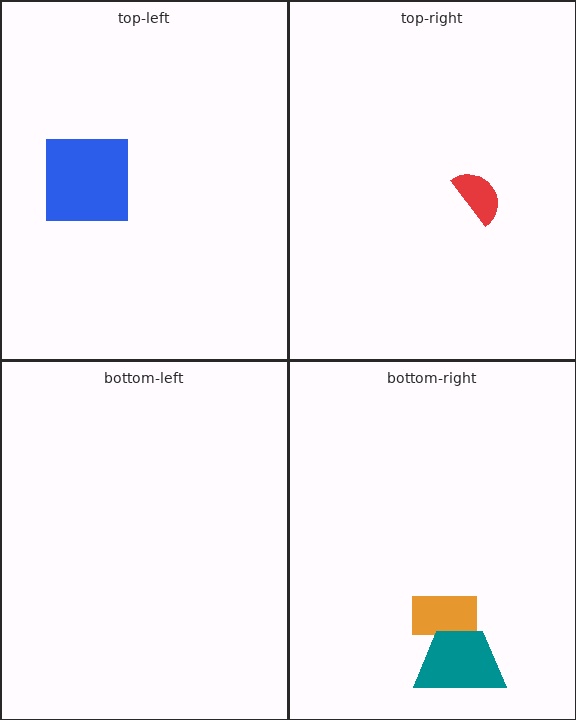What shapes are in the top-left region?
The blue square.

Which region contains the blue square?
The top-left region.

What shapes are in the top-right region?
The red semicircle.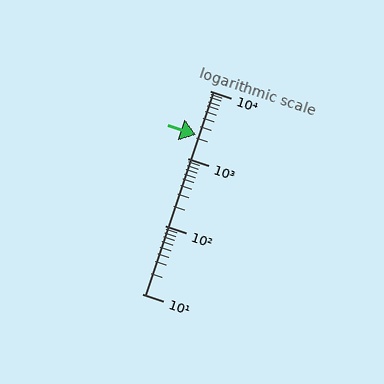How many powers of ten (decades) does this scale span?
The scale spans 3 decades, from 10 to 10000.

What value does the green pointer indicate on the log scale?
The pointer indicates approximately 2200.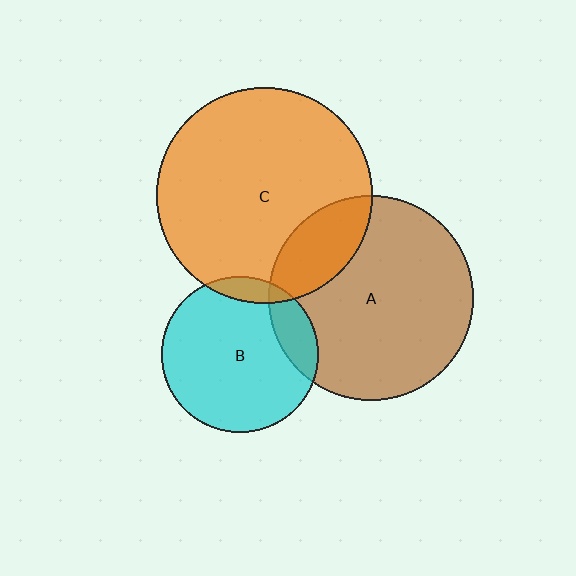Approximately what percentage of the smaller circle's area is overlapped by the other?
Approximately 15%.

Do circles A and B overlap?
Yes.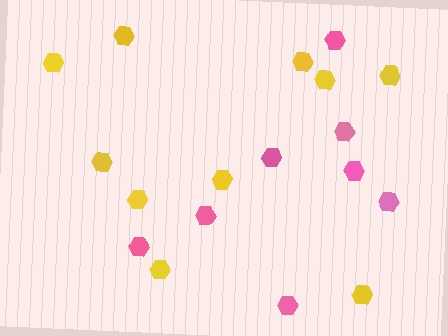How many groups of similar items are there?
There are 2 groups: one group of pink hexagons (8) and one group of yellow hexagons (10).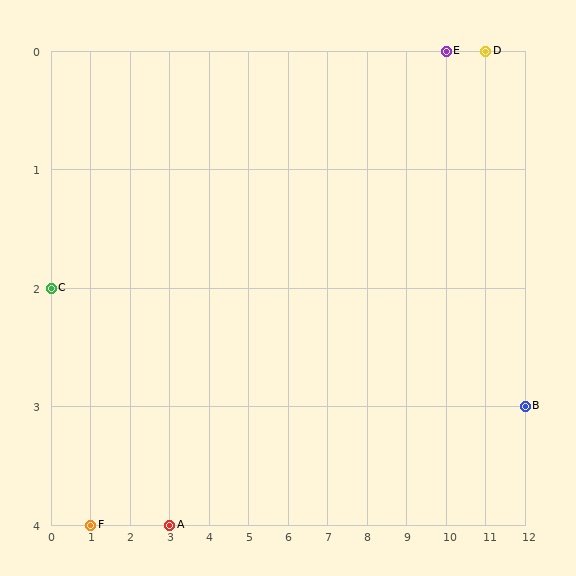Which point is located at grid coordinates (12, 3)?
Point B is at (12, 3).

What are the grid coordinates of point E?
Point E is at grid coordinates (10, 0).